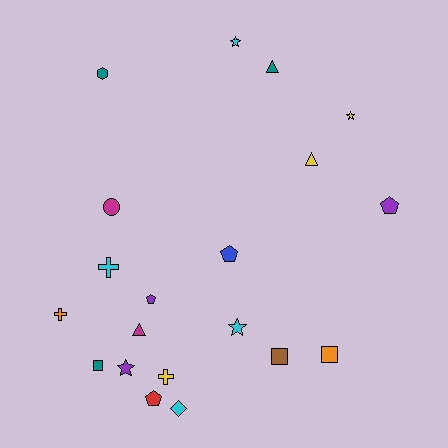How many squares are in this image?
There are 3 squares.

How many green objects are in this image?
There are no green objects.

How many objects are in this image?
There are 20 objects.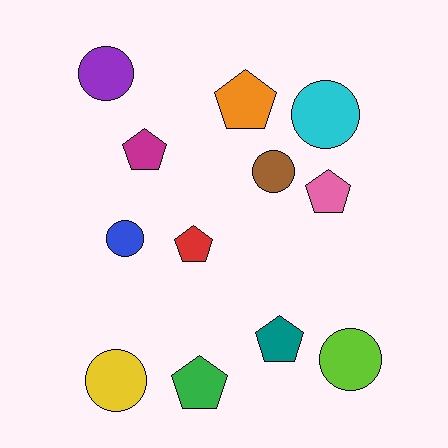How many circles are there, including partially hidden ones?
There are 6 circles.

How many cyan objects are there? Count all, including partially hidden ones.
There is 1 cyan object.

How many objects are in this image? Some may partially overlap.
There are 12 objects.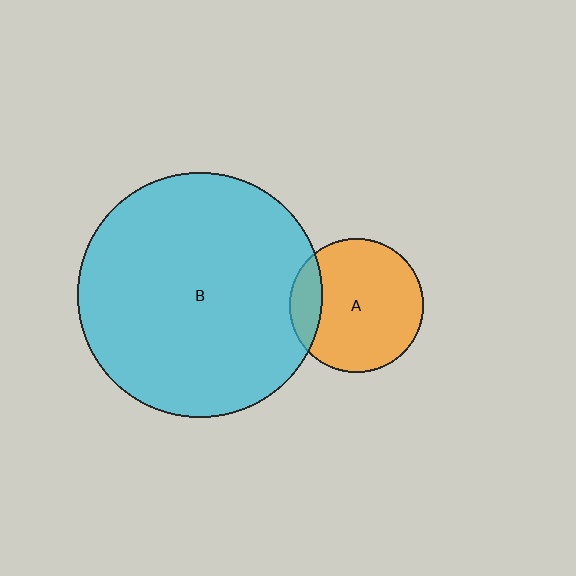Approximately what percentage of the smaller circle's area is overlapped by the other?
Approximately 15%.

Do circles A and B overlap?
Yes.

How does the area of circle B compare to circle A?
Approximately 3.3 times.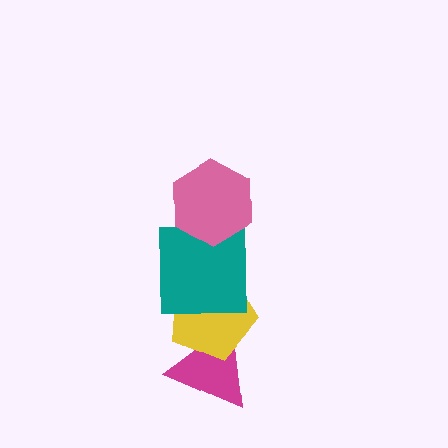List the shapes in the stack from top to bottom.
From top to bottom: the pink hexagon, the teal square, the yellow pentagon, the magenta triangle.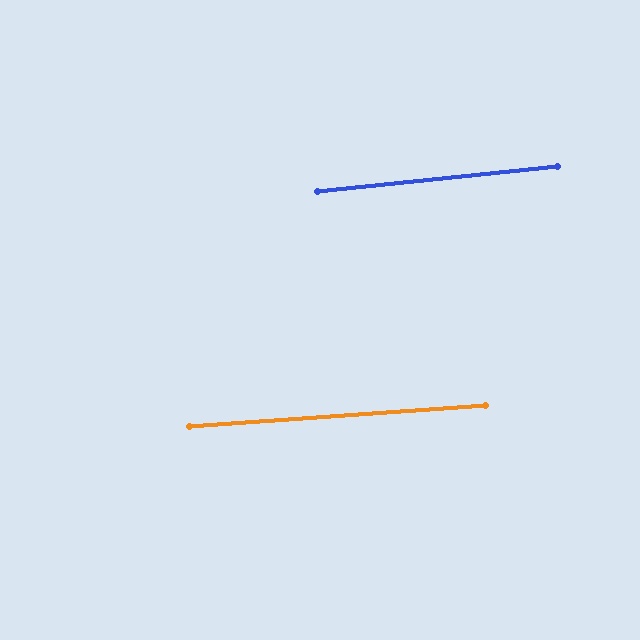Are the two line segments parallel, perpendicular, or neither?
Parallel — their directions differ by only 1.8°.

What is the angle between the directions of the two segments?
Approximately 2 degrees.